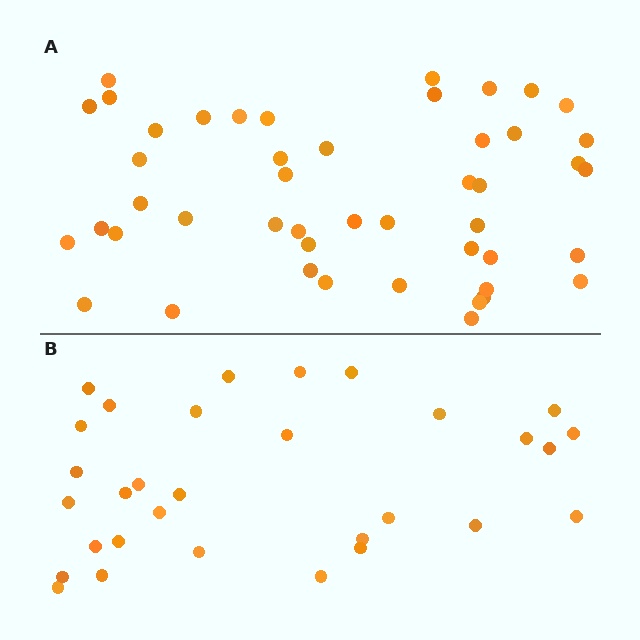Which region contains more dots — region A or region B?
Region A (the top region) has more dots.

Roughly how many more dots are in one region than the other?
Region A has approximately 15 more dots than region B.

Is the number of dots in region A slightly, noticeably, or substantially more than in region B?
Region A has substantially more. The ratio is roughly 1.5 to 1.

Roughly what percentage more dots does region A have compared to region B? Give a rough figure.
About 50% more.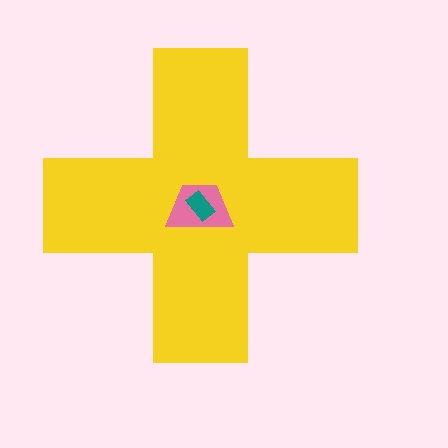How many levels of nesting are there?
3.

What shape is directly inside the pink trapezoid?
The teal rectangle.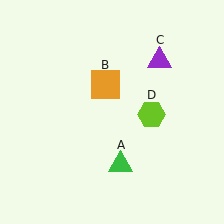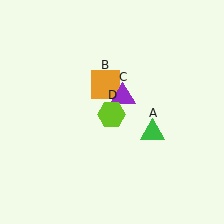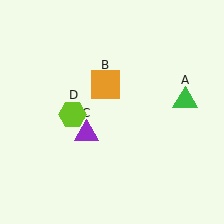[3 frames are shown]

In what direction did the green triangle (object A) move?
The green triangle (object A) moved up and to the right.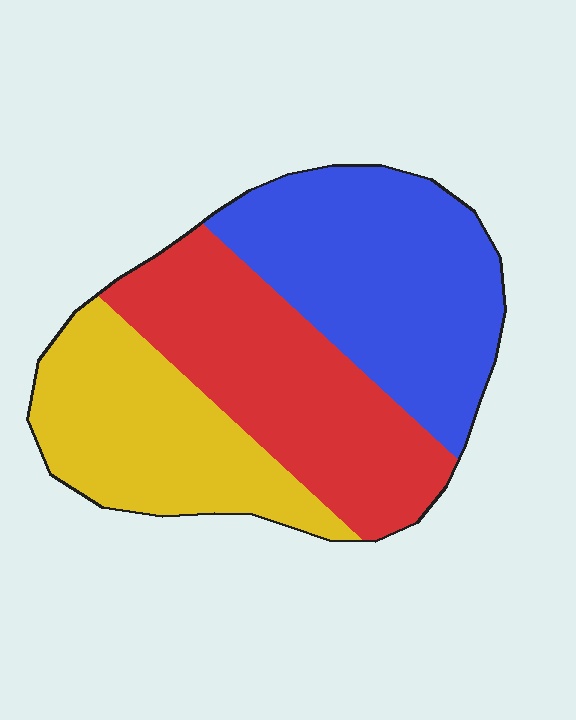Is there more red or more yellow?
Red.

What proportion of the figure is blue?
Blue covers about 35% of the figure.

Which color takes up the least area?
Yellow, at roughly 30%.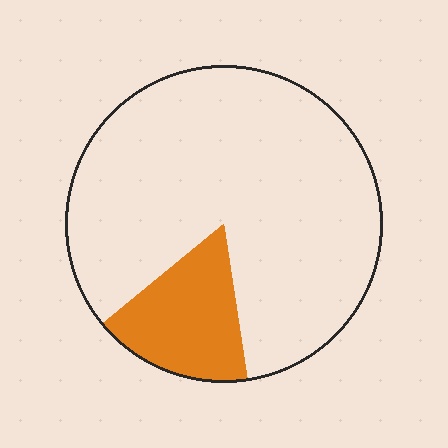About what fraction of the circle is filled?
About one sixth (1/6).